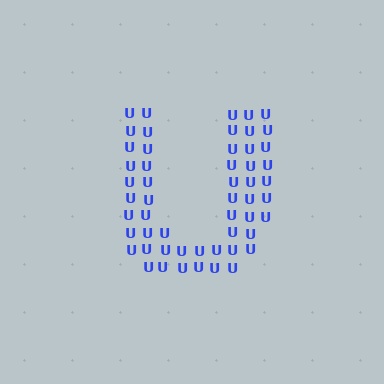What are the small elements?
The small elements are letter U's.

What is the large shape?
The large shape is the letter U.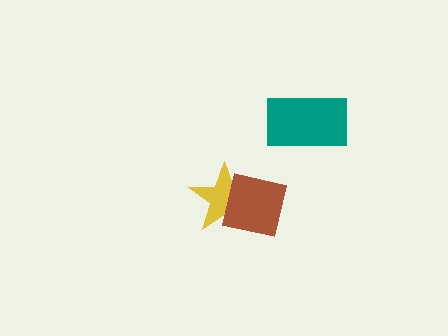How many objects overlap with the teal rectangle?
0 objects overlap with the teal rectangle.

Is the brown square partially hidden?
No, no other shape covers it.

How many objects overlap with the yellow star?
1 object overlaps with the yellow star.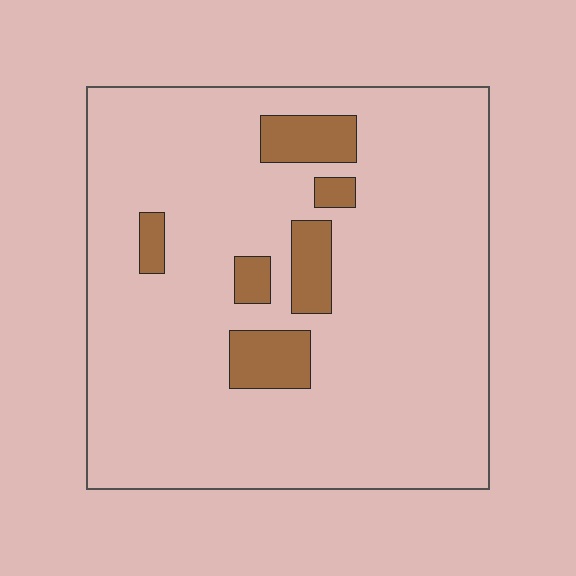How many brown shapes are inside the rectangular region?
6.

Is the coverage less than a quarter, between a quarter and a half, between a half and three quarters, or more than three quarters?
Less than a quarter.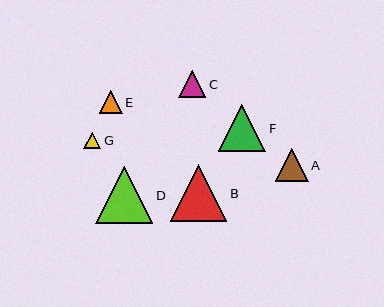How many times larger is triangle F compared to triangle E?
Triangle F is approximately 2.1 times the size of triangle E.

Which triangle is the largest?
Triangle D is the largest with a size of approximately 58 pixels.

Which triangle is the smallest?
Triangle G is the smallest with a size of approximately 17 pixels.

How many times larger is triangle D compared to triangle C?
Triangle D is approximately 2.1 times the size of triangle C.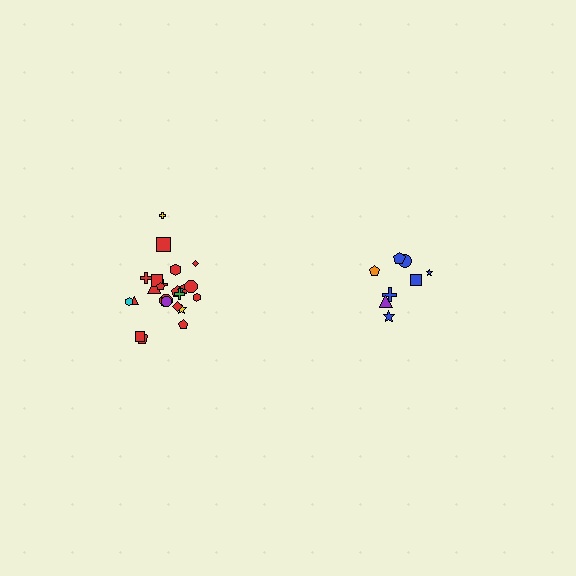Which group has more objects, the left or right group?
The left group.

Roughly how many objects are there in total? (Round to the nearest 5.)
Roughly 35 objects in total.